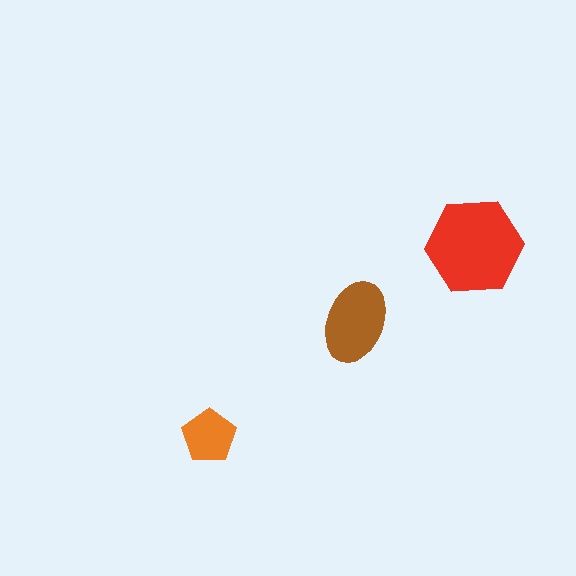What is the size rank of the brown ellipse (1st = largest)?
2nd.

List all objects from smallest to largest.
The orange pentagon, the brown ellipse, the red hexagon.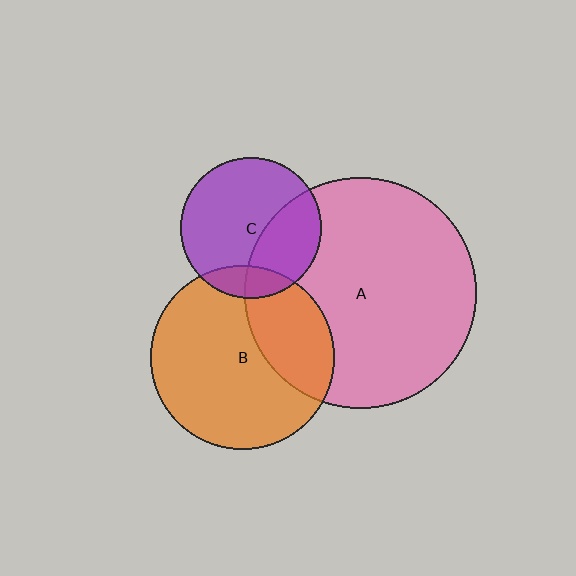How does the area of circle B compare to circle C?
Approximately 1.7 times.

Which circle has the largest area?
Circle A (pink).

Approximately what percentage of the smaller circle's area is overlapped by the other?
Approximately 35%.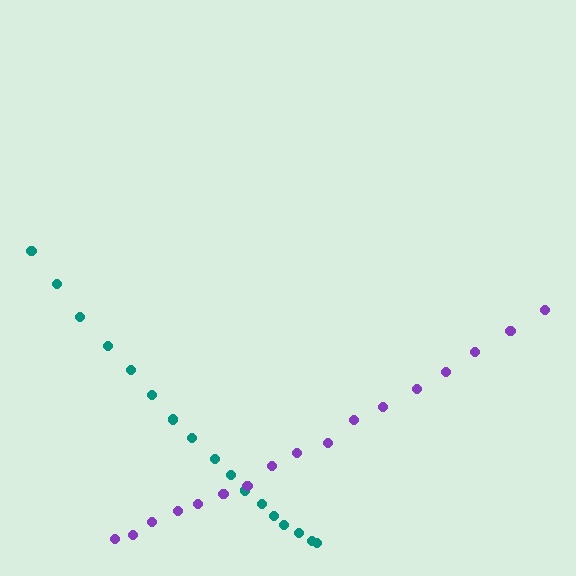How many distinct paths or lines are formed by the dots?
There are 2 distinct paths.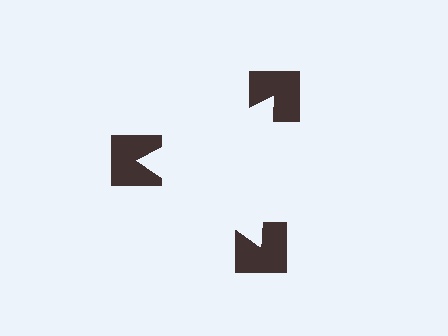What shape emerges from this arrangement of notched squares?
An illusory triangle — its edges are inferred from the aligned wedge cuts in the notched squares, not physically drawn.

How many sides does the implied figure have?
3 sides.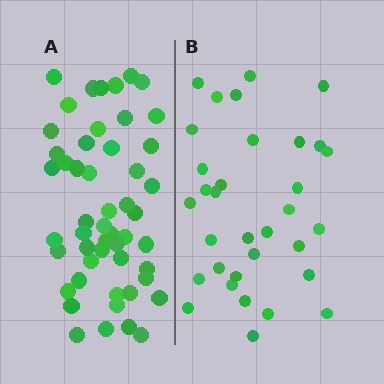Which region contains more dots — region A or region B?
Region A (the left region) has more dots.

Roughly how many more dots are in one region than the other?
Region A has approximately 20 more dots than region B.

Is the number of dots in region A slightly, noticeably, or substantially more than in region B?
Region A has substantially more. The ratio is roughly 1.5 to 1.